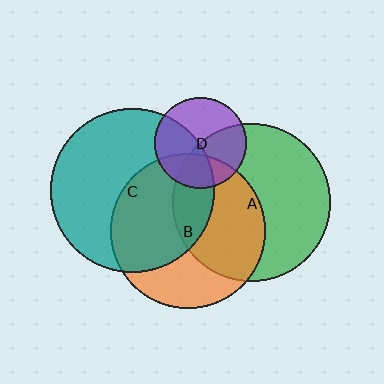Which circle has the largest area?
Circle C (teal).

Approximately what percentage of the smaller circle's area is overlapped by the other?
Approximately 40%.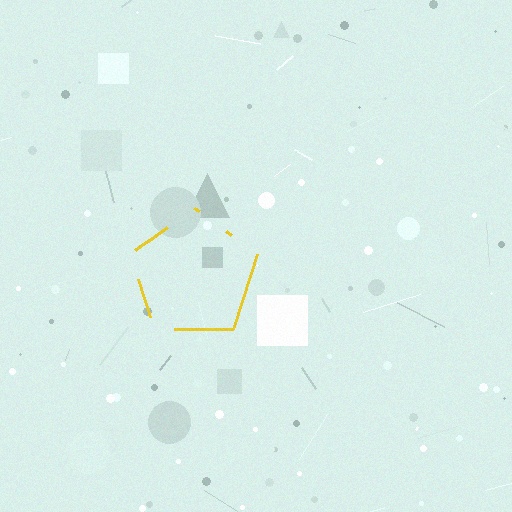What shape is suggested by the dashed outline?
The dashed outline suggests a pentagon.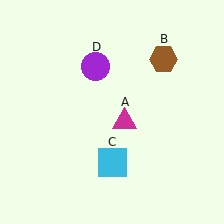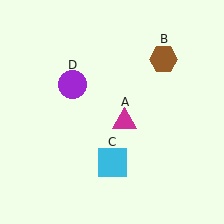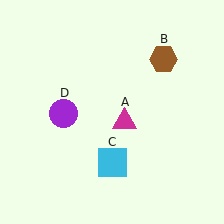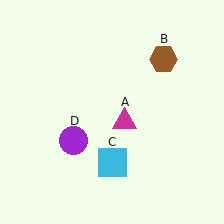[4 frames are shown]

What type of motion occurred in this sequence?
The purple circle (object D) rotated counterclockwise around the center of the scene.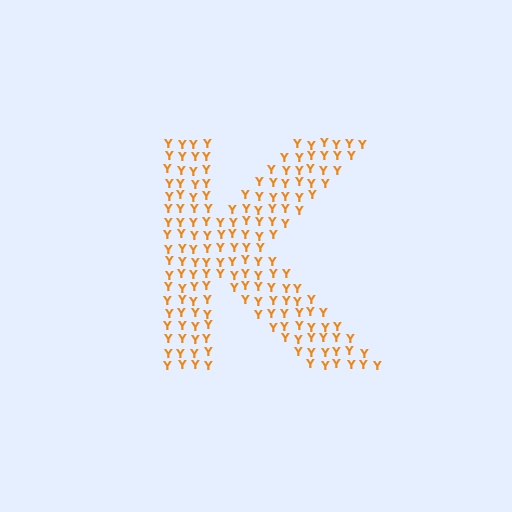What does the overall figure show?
The overall figure shows the letter K.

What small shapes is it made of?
It is made of small letter Y's.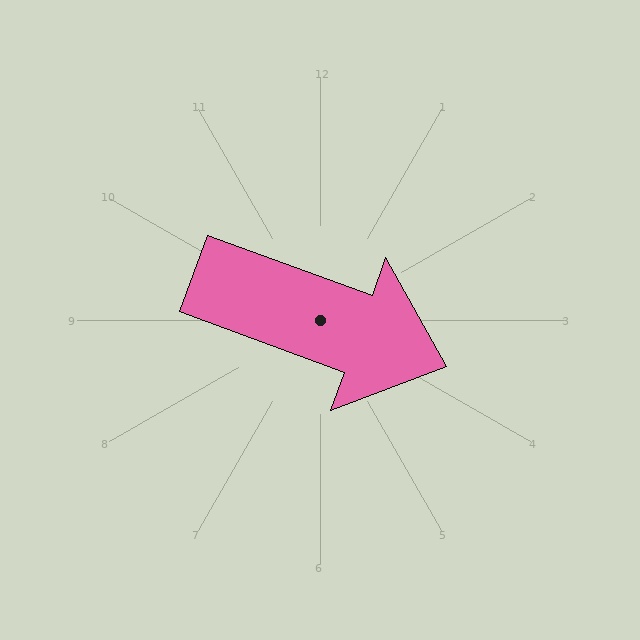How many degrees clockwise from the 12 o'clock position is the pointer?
Approximately 110 degrees.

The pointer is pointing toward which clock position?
Roughly 4 o'clock.